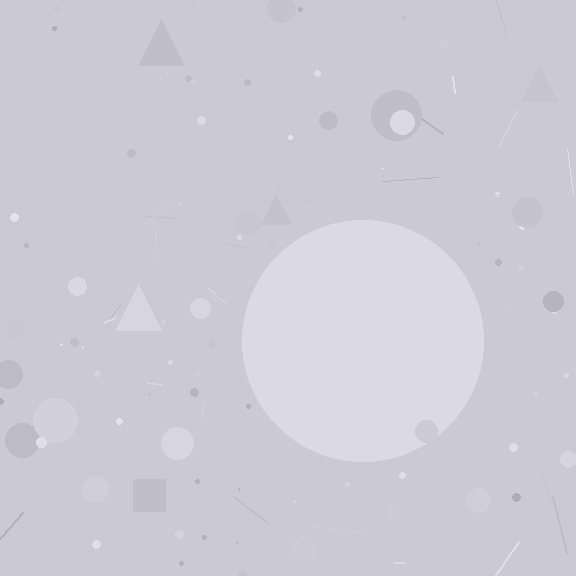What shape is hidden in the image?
A circle is hidden in the image.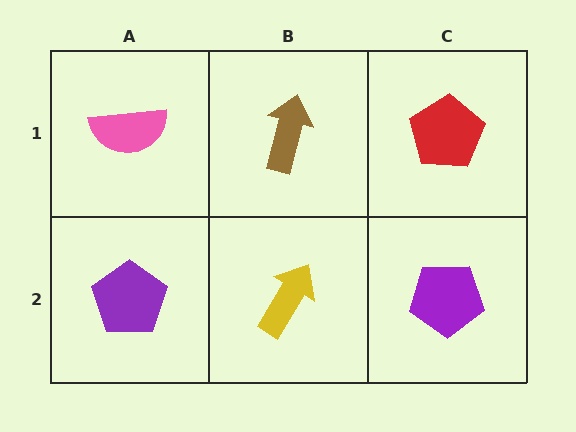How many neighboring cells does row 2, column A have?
2.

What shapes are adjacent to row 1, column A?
A purple pentagon (row 2, column A), a brown arrow (row 1, column B).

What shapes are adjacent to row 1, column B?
A yellow arrow (row 2, column B), a pink semicircle (row 1, column A), a red pentagon (row 1, column C).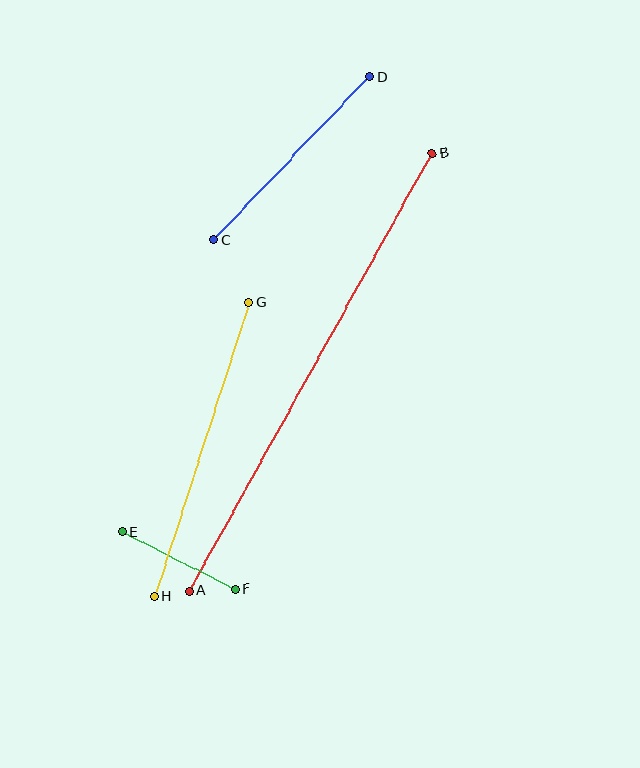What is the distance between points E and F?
The distance is approximately 127 pixels.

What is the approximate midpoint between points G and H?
The midpoint is at approximately (202, 450) pixels.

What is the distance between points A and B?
The distance is approximately 501 pixels.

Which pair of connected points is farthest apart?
Points A and B are farthest apart.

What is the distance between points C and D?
The distance is approximately 225 pixels.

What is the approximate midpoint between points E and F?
The midpoint is at approximately (179, 560) pixels.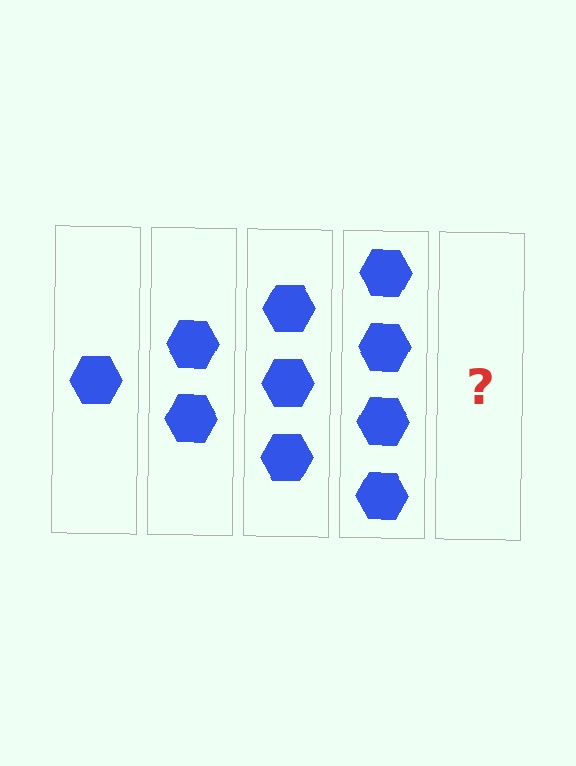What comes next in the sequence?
The next element should be 5 hexagons.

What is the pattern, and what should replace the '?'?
The pattern is that each step adds one more hexagon. The '?' should be 5 hexagons.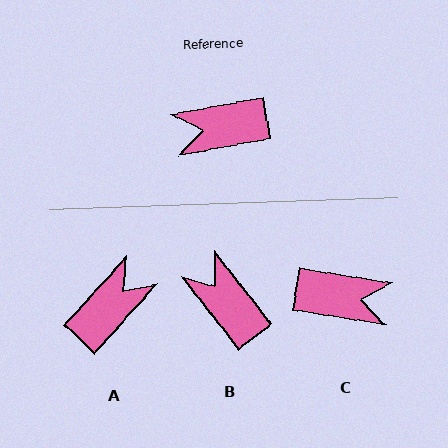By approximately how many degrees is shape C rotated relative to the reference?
Approximately 160 degrees counter-clockwise.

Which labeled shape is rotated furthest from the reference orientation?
C, about 160 degrees away.